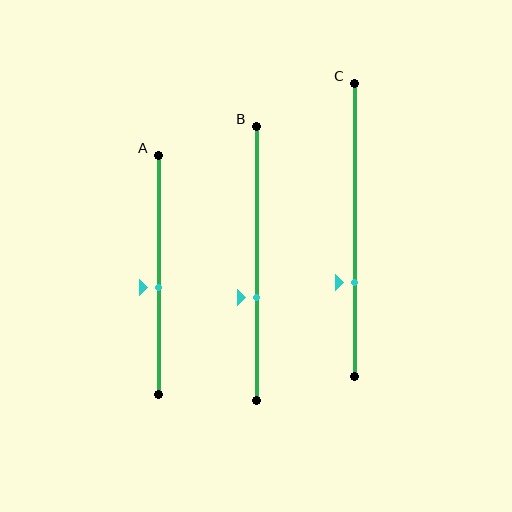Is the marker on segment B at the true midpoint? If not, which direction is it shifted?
No, the marker on segment B is shifted downward by about 12% of the segment length.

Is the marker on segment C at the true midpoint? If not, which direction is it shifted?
No, the marker on segment C is shifted downward by about 18% of the segment length.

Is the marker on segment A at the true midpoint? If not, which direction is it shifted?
No, the marker on segment A is shifted downward by about 5% of the segment length.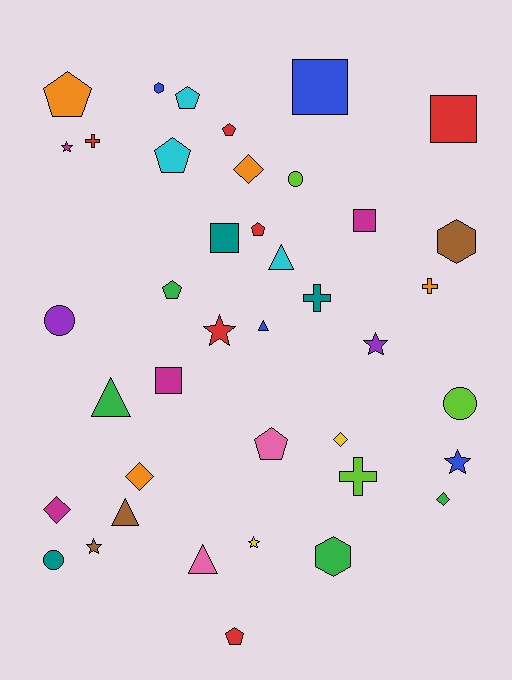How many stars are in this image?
There are 6 stars.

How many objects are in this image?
There are 40 objects.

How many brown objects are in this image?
There are 3 brown objects.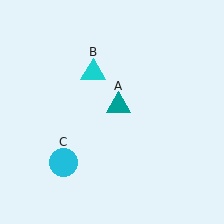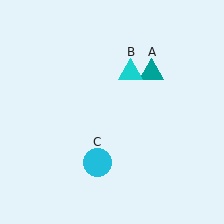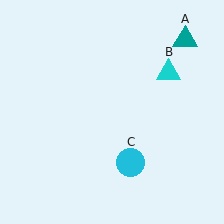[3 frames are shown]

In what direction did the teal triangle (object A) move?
The teal triangle (object A) moved up and to the right.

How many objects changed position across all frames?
3 objects changed position: teal triangle (object A), cyan triangle (object B), cyan circle (object C).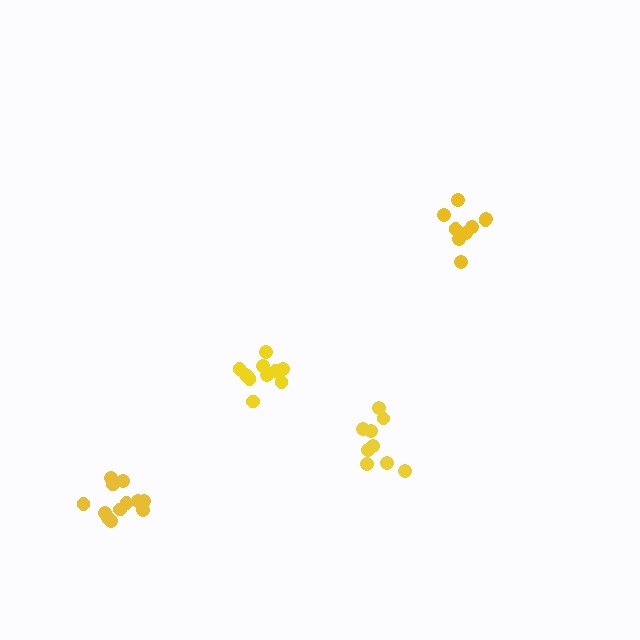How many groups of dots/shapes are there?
There are 4 groups.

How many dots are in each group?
Group 1: 9 dots, Group 2: 12 dots, Group 3: 9 dots, Group 4: 12 dots (42 total).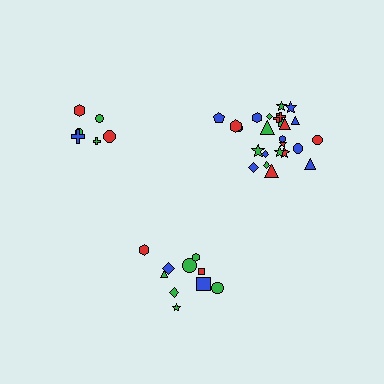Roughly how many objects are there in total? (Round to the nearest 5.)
Roughly 40 objects in total.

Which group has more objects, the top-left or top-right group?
The top-right group.